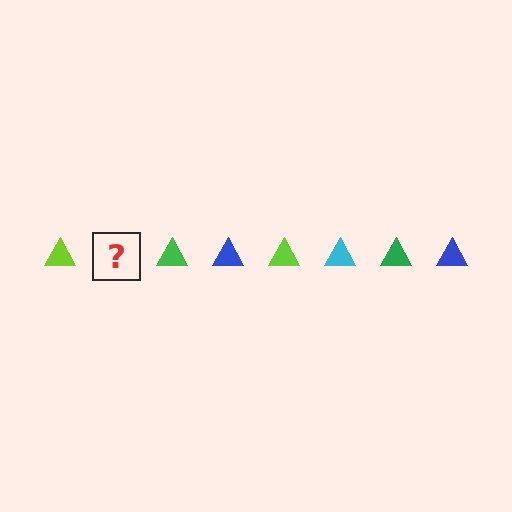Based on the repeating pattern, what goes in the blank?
The blank should be a cyan triangle.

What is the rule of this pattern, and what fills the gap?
The rule is that the pattern cycles through lime, cyan, green, blue triangles. The gap should be filled with a cyan triangle.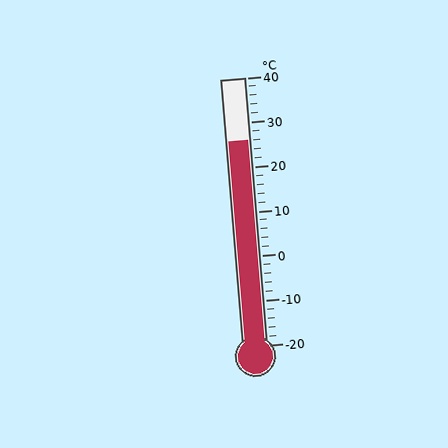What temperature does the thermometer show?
The thermometer shows approximately 26°C.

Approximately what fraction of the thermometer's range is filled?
The thermometer is filled to approximately 75% of its range.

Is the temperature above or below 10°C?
The temperature is above 10°C.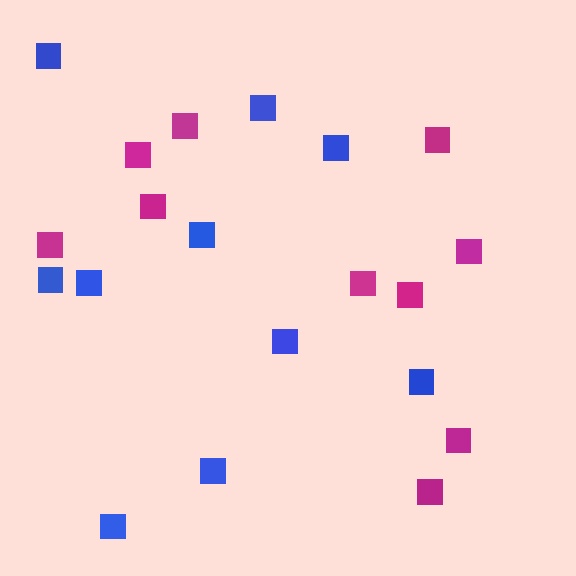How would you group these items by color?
There are 2 groups: one group of blue squares (10) and one group of magenta squares (10).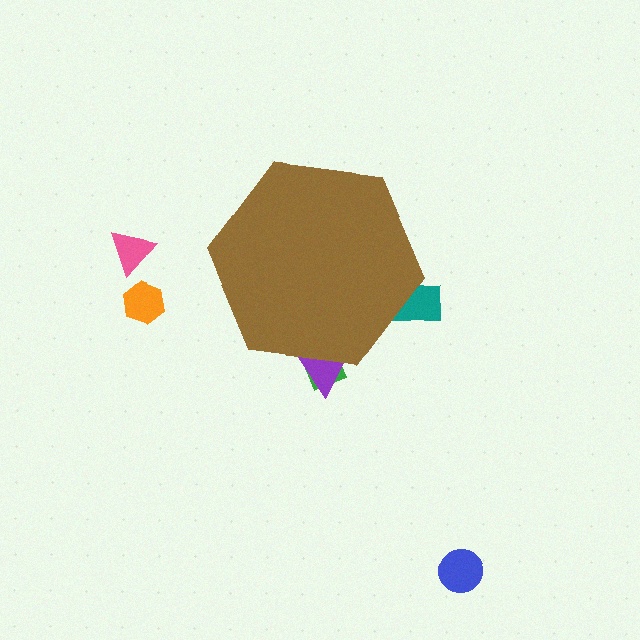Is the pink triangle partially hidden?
No, the pink triangle is fully visible.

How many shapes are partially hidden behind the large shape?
3 shapes are partially hidden.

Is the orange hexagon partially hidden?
No, the orange hexagon is fully visible.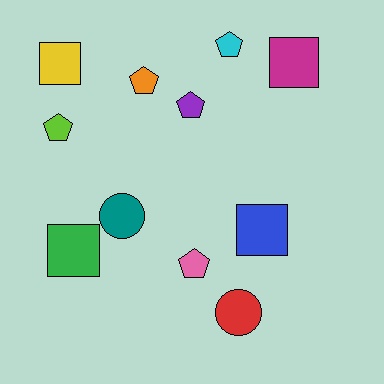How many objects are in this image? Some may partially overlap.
There are 11 objects.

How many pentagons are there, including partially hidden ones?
There are 5 pentagons.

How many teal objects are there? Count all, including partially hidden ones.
There is 1 teal object.